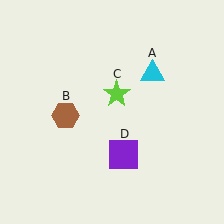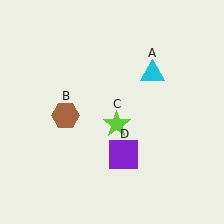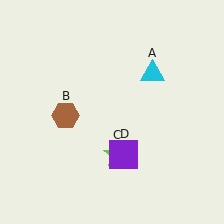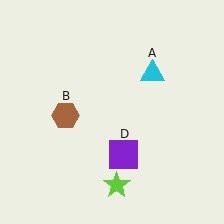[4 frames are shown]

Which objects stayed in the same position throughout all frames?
Cyan triangle (object A) and brown hexagon (object B) and purple square (object D) remained stationary.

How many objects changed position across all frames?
1 object changed position: lime star (object C).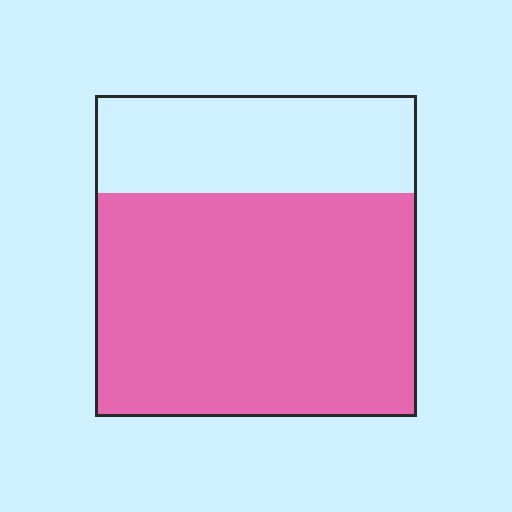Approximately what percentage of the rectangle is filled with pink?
Approximately 70%.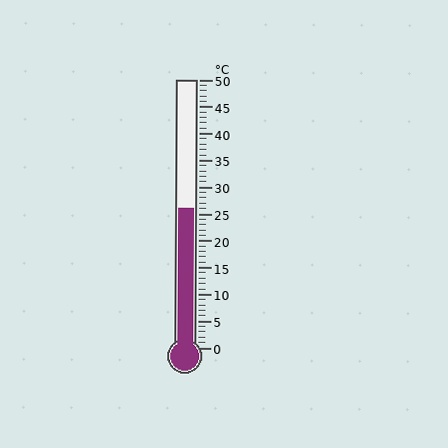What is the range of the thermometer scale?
The thermometer scale ranges from 0°C to 50°C.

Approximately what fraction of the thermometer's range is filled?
The thermometer is filled to approximately 50% of its range.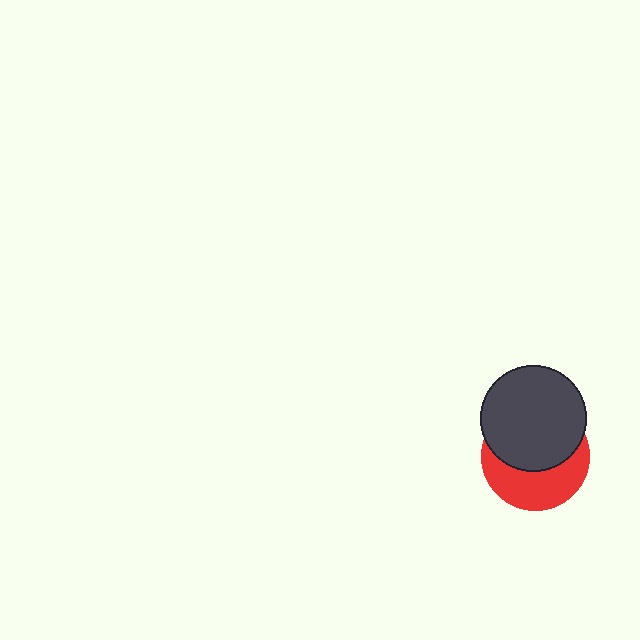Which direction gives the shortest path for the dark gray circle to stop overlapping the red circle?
Moving up gives the shortest separation.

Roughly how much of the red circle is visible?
About half of it is visible (roughly 45%).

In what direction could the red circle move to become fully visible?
The red circle could move down. That would shift it out from behind the dark gray circle entirely.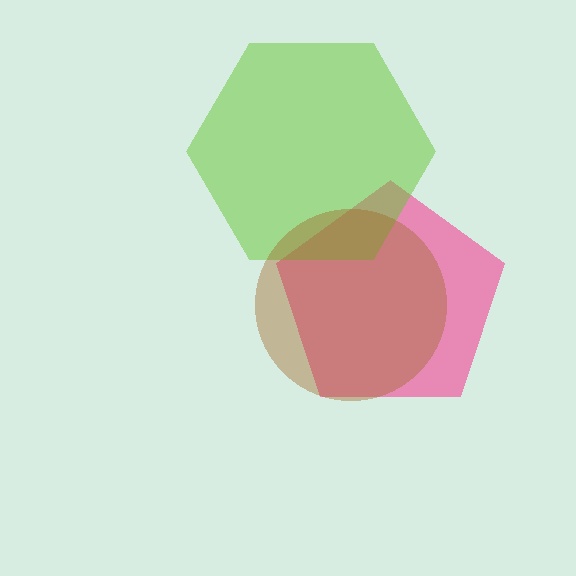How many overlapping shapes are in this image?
There are 3 overlapping shapes in the image.